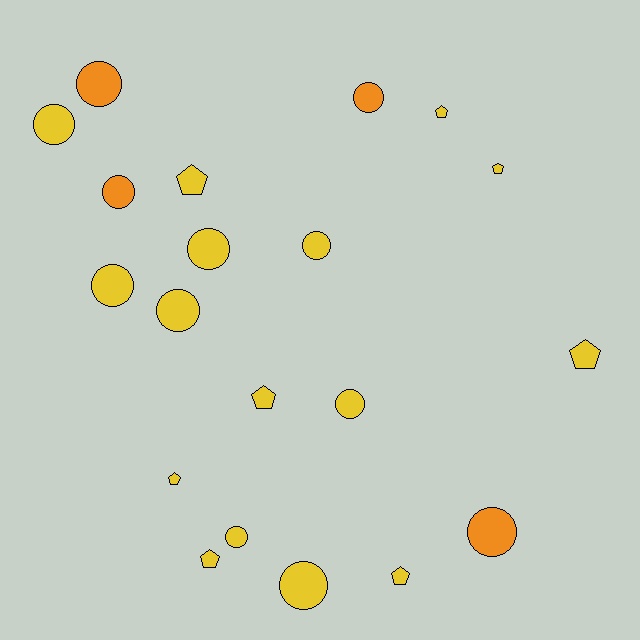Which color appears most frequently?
Yellow, with 16 objects.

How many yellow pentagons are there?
There are 8 yellow pentagons.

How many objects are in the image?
There are 20 objects.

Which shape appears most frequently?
Circle, with 12 objects.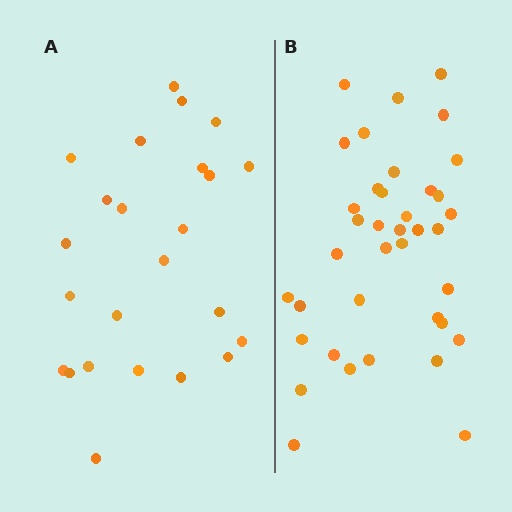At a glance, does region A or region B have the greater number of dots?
Region B (the right region) has more dots.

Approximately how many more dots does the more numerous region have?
Region B has approximately 15 more dots than region A.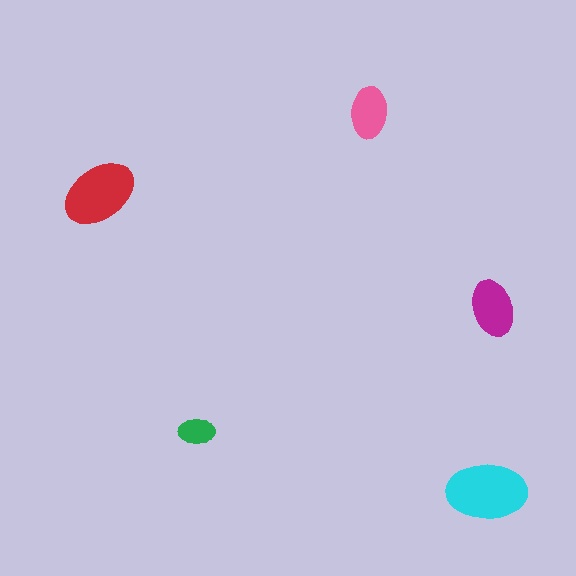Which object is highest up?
The pink ellipse is topmost.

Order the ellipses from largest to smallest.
the cyan one, the red one, the magenta one, the pink one, the green one.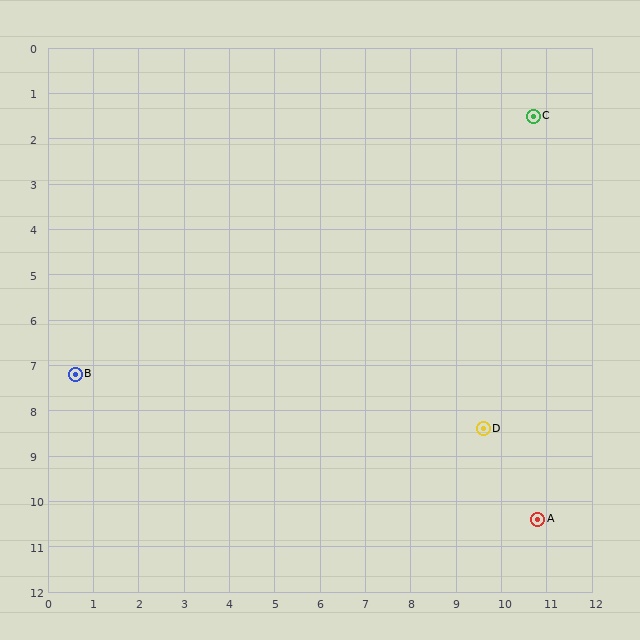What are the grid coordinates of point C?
Point C is at approximately (10.7, 1.5).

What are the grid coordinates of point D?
Point D is at approximately (9.6, 8.4).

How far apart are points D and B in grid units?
Points D and B are about 9.1 grid units apart.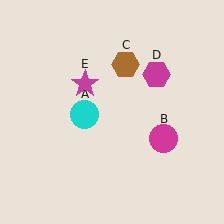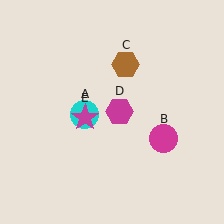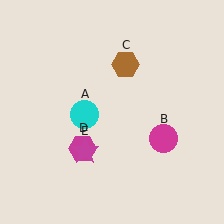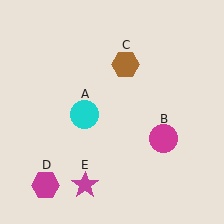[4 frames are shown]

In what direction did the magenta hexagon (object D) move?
The magenta hexagon (object D) moved down and to the left.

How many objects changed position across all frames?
2 objects changed position: magenta hexagon (object D), magenta star (object E).